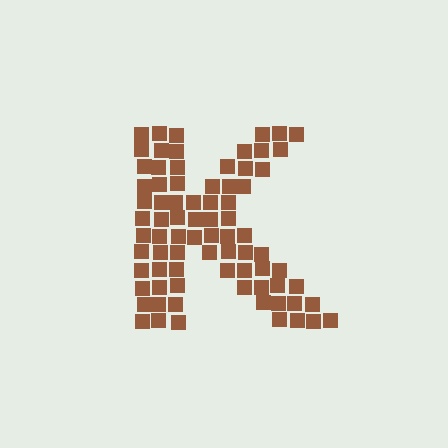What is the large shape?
The large shape is the letter K.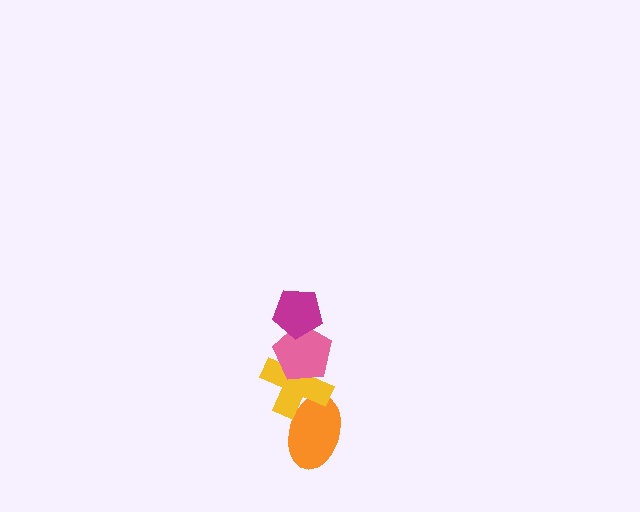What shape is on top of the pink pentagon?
The magenta pentagon is on top of the pink pentagon.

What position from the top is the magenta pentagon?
The magenta pentagon is 1st from the top.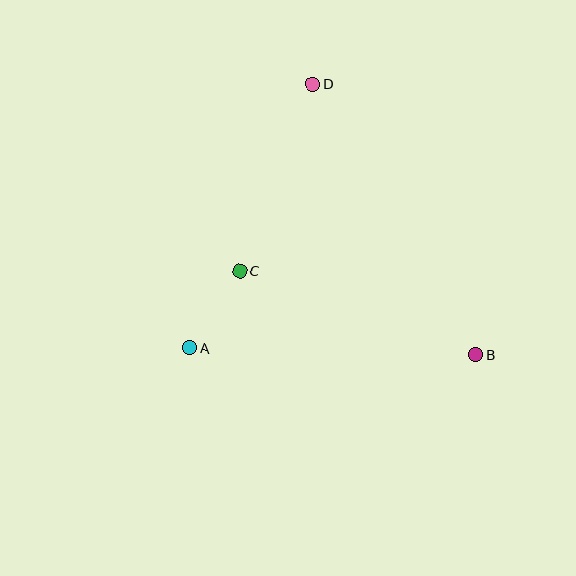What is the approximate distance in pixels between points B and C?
The distance between B and C is approximately 250 pixels.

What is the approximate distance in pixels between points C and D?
The distance between C and D is approximately 201 pixels.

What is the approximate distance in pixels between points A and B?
The distance between A and B is approximately 286 pixels.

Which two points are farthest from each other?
Points B and D are farthest from each other.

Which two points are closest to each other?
Points A and C are closest to each other.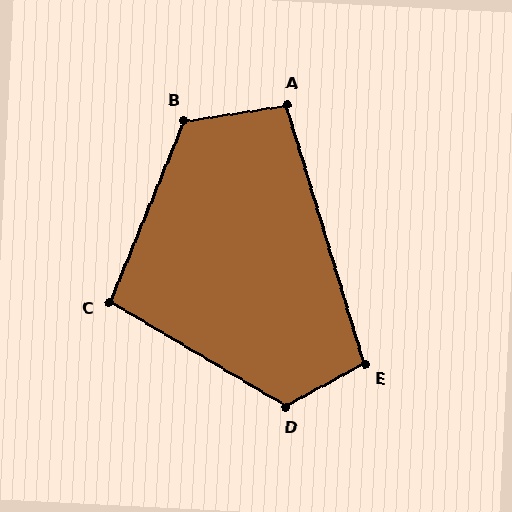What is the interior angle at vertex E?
Approximately 102 degrees (obtuse).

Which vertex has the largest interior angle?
D, at approximately 121 degrees.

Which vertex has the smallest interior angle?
C, at approximately 98 degrees.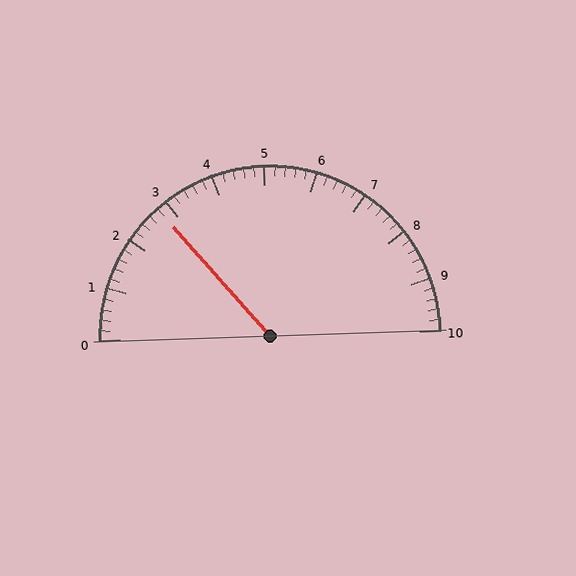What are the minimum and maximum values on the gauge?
The gauge ranges from 0 to 10.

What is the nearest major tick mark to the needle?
The nearest major tick mark is 3.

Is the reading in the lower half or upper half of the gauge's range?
The reading is in the lower half of the range (0 to 10).